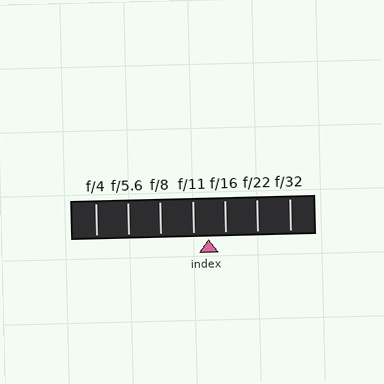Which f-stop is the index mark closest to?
The index mark is closest to f/11.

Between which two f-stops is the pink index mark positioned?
The index mark is between f/11 and f/16.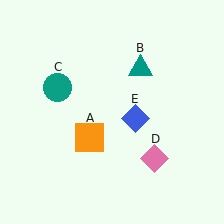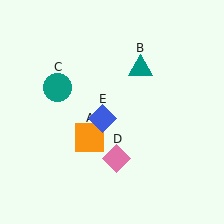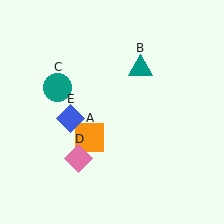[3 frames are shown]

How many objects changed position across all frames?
2 objects changed position: pink diamond (object D), blue diamond (object E).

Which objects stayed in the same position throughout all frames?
Orange square (object A) and teal triangle (object B) and teal circle (object C) remained stationary.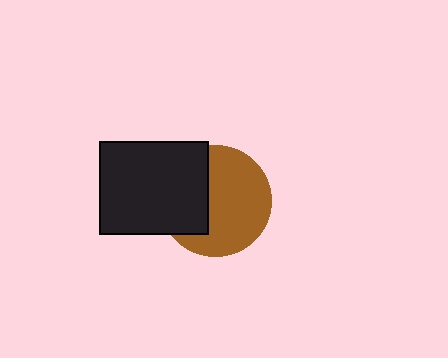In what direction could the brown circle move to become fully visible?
The brown circle could move right. That would shift it out from behind the black rectangle entirely.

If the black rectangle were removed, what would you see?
You would see the complete brown circle.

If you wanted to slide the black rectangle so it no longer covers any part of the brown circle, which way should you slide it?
Slide it left — that is the most direct way to separate the two shapes.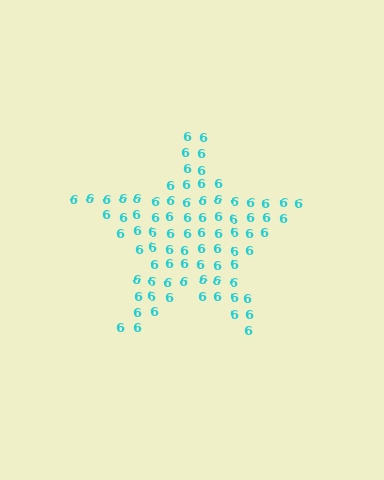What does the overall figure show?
The overall figure shows a star.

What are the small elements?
The small elements are digit 6's.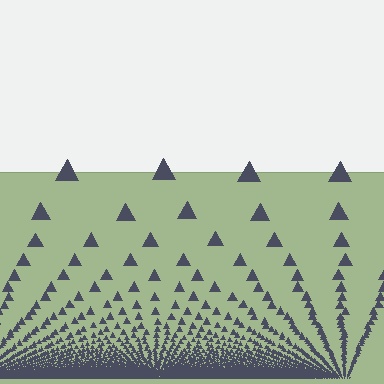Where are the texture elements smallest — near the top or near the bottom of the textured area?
Near the bottom.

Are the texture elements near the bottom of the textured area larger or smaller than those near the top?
Smaller. The gradient is inverted — elements near the bottom are smaller and denser.